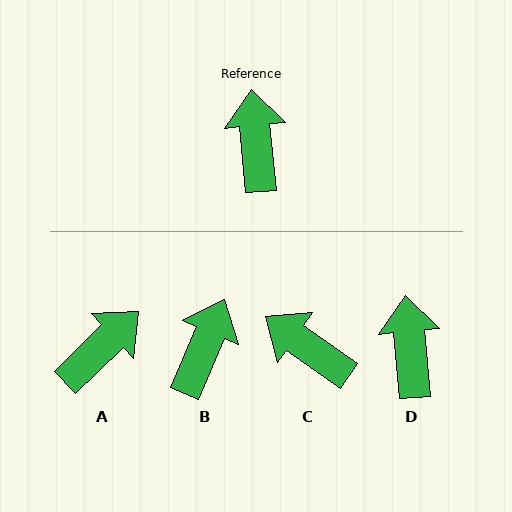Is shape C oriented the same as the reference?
No, it is off by about 49 degrees.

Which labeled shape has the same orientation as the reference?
D.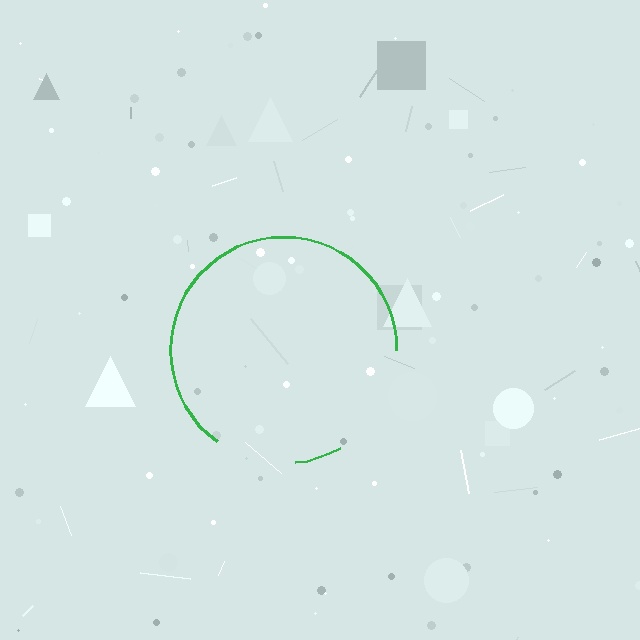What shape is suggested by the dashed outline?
The dashed outline suggests a circle.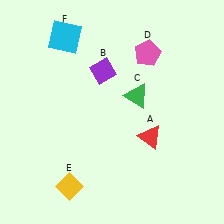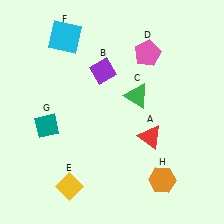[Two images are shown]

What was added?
A teal diamond (G), an orange hexagon (H) were added in Image 2.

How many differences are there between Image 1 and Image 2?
There are 2 differences between the two images.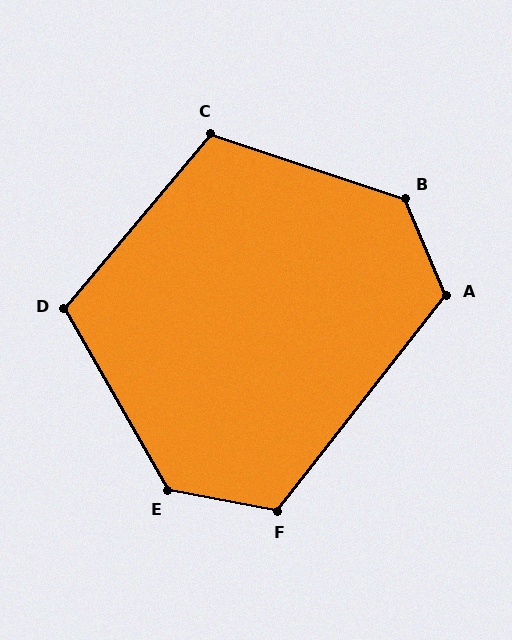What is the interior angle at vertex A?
Approximately 119 degrees (obtuse).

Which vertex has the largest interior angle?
B, at approximately 132 degrees.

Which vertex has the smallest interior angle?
D, at approximately 111 degrees.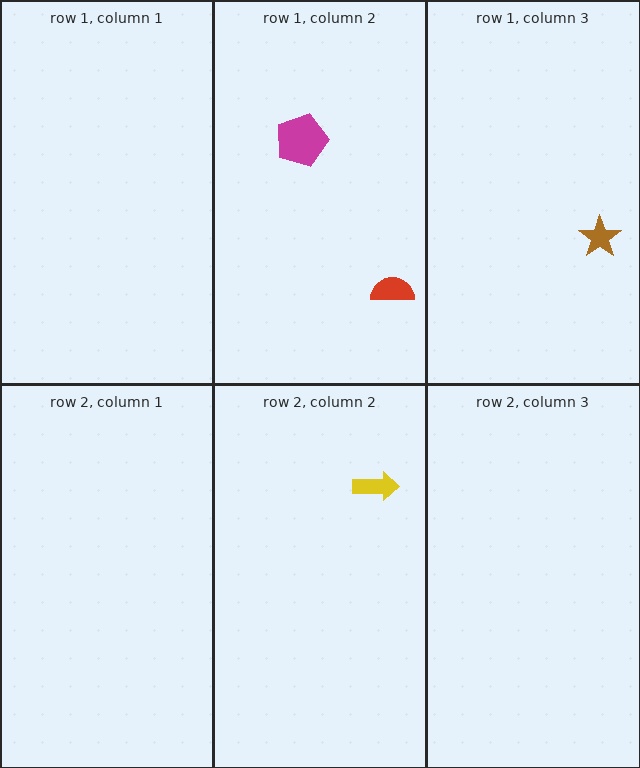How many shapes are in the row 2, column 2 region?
1.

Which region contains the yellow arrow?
The row 2, column 2 region.